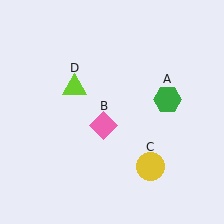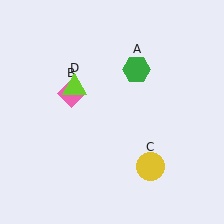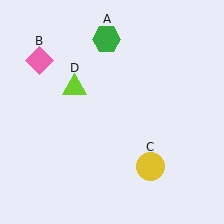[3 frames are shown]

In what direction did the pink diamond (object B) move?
The pink diamond (object B) moved up and to the left.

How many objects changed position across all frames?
2 objects changed position: green hexagon (object A), pink diamond (object B).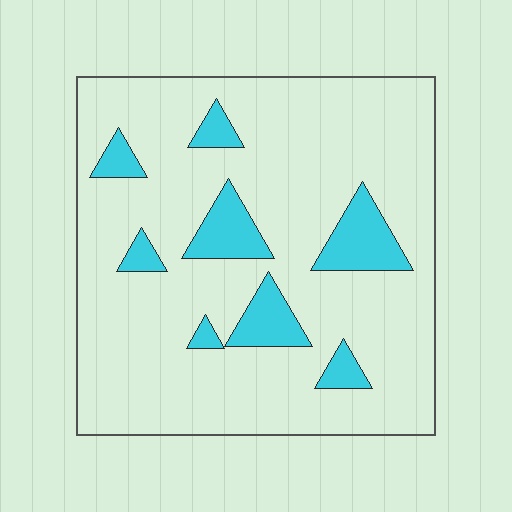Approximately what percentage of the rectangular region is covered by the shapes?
Approximately 15%.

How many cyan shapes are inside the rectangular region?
8.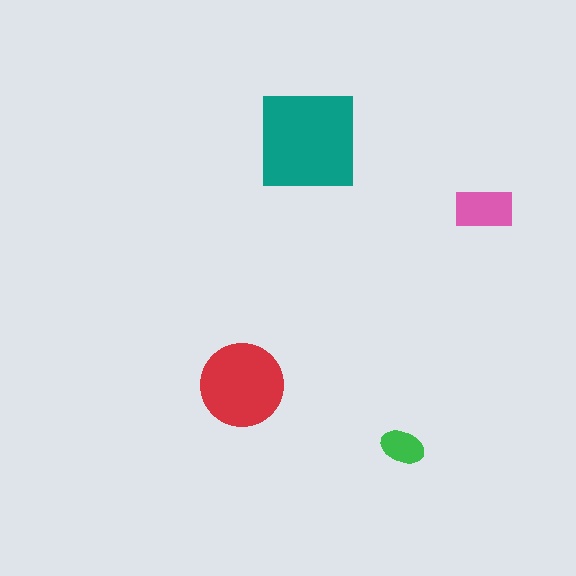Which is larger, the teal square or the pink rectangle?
The teal square.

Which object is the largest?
The teal square.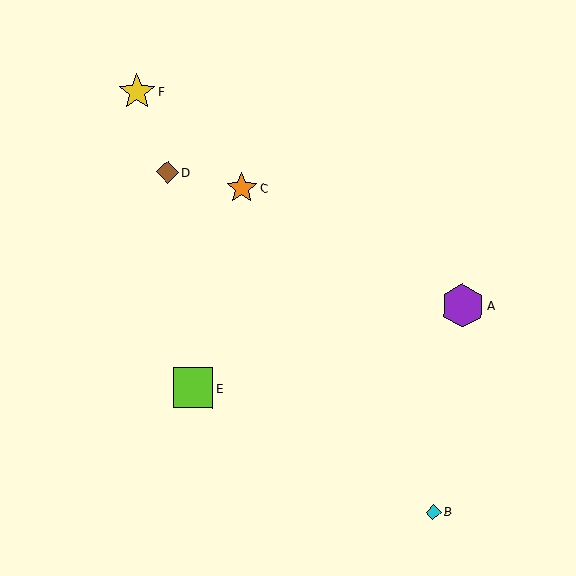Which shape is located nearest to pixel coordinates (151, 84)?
The yellow star (labeled F) at (137, 92) is nearest to that location.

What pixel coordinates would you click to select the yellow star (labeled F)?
Click at (137, 92) to select the yellow star F.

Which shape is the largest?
The purple hexagon (labeled A) is the largest.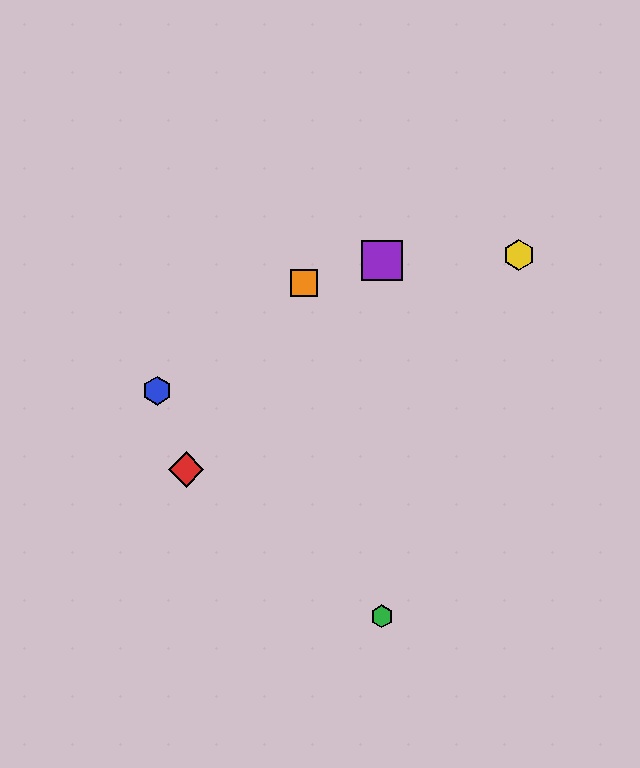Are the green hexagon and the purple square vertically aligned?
Yes, both are at x≈382.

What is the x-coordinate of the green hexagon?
The green hexagon is at x≈382.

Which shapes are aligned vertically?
The green hexagon, the purple square are aligned vertically.